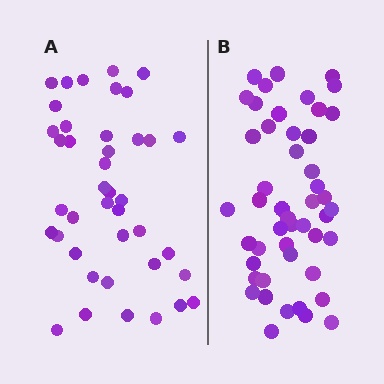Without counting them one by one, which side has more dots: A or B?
Region B (the right region) has more dots.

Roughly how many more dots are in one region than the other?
Region B has roughly 8 or so more dots than region A.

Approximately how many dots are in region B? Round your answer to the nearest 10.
About 50 dots. (The exact count is 48, which rounds to 50.)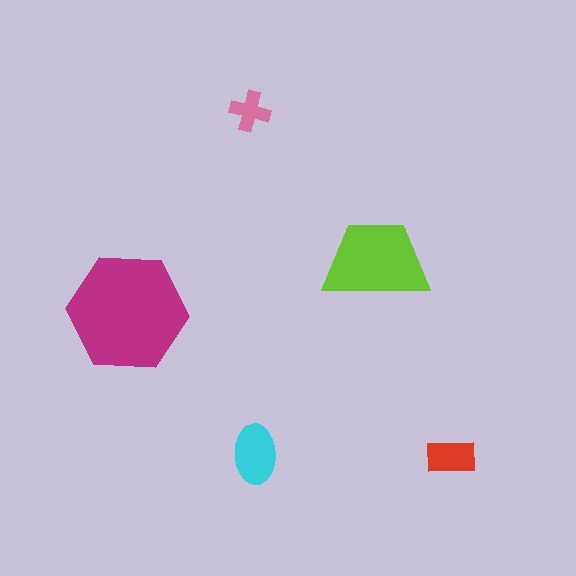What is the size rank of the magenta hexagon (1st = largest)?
1st.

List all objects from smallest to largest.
The pink cross, the red rectangle, the cyan ellipse, the lime trapezoid, the magenta hexagon.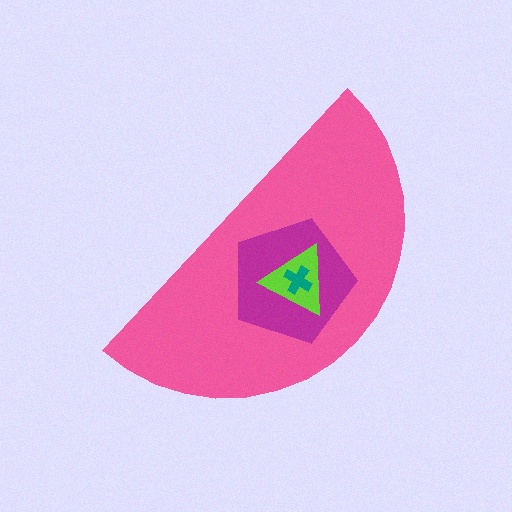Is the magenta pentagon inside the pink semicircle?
Yes.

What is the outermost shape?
The pink semicircle.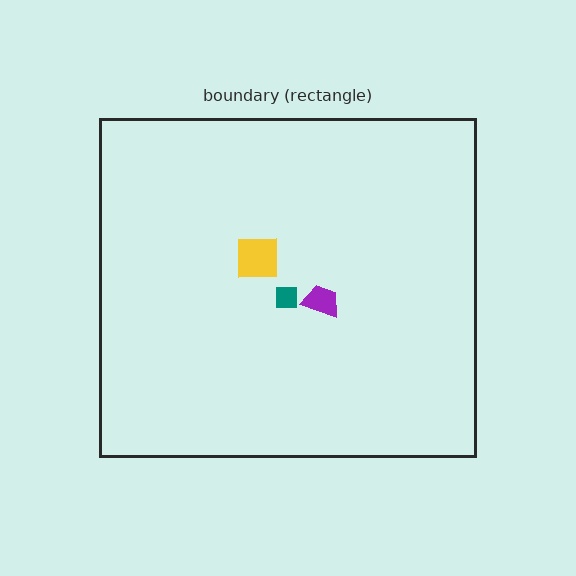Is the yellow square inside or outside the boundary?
Inside.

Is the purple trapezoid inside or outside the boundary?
Inside.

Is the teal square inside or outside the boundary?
Inside.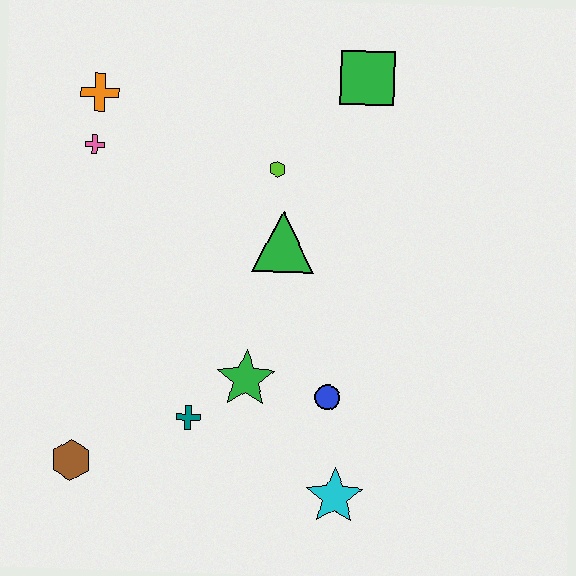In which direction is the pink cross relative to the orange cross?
The pink cross is below the orange cross.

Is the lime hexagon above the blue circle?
Yes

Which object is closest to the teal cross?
The green star is closest to the teal cross.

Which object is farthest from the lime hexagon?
The brown hexagon is farthest from the lime hexagon.